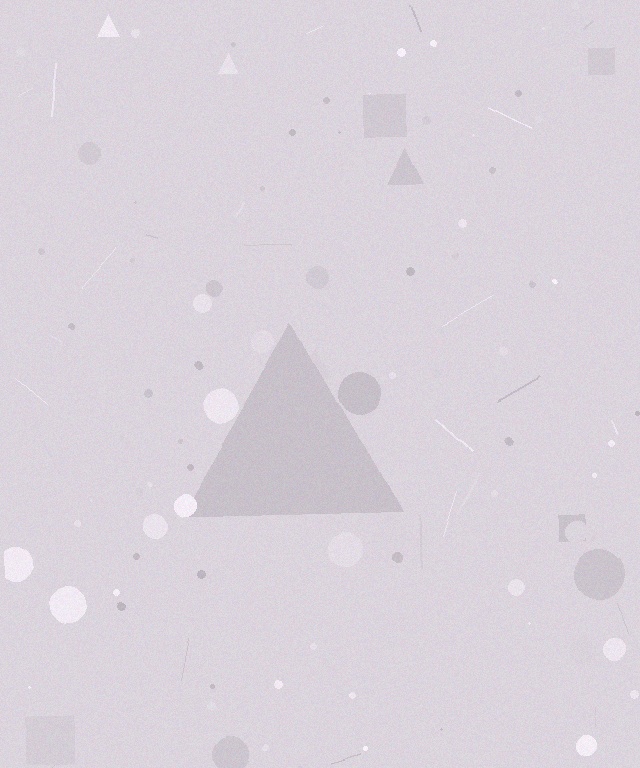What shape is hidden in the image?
A triangle is hidden in the image.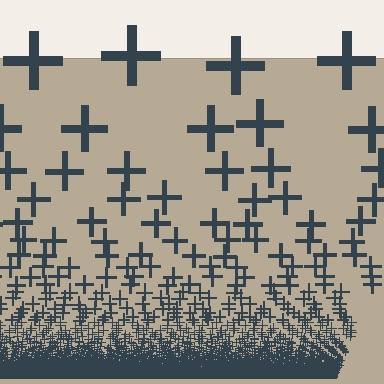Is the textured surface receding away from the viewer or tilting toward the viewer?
The surface appears to tilt toward the viewer. Texture elements get larger and sparser toward the top.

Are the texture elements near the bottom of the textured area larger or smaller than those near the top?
Smaller. The gradient is inverted — elements near the bottom are smaller and denser.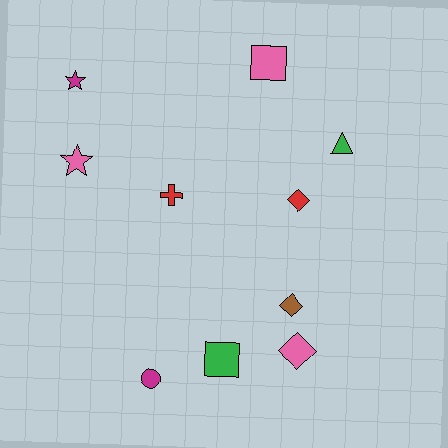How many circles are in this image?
There is 1 circle.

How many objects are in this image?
There are 10 objects.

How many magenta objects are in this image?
There are 2 magenta objects.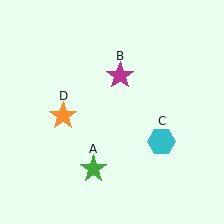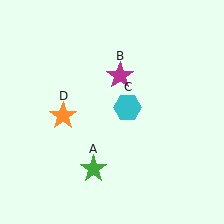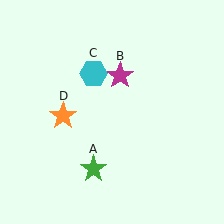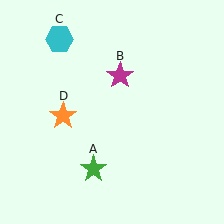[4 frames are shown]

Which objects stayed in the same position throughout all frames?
Green star (object A) and magenta star (object B) and orange star (object D) remained stationary.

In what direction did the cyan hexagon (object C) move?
The cyan hexagon (object C) moved up and to the left.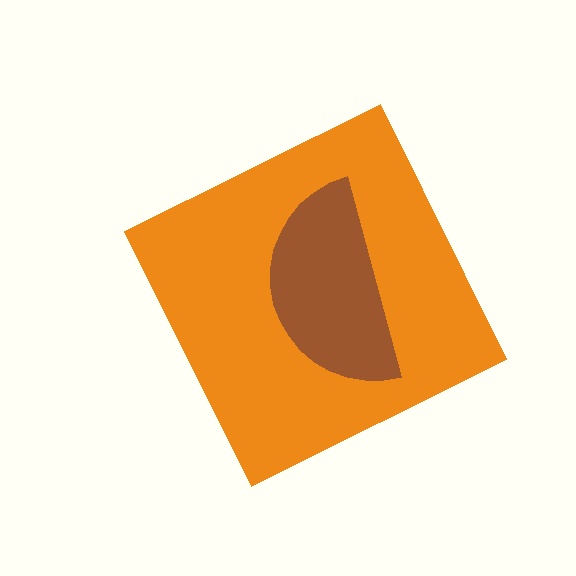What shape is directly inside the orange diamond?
The brown semicircle.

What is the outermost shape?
The orange diamond.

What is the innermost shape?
The brown semicircle.